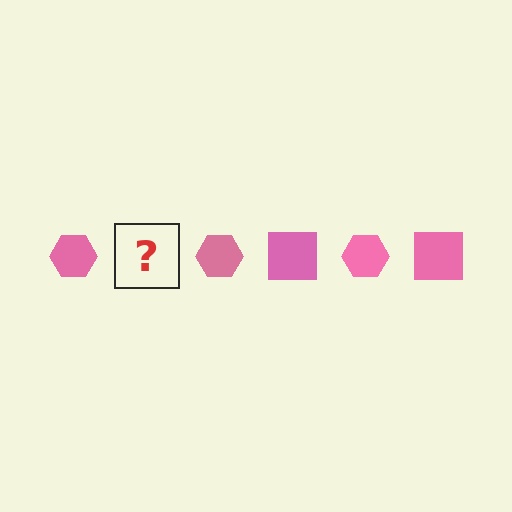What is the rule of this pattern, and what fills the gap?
The rule is that the pattern cycles through hexagon, square shapes in pink. The gap should be filled with a pink square.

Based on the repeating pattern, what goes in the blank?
The blank should be a pink square.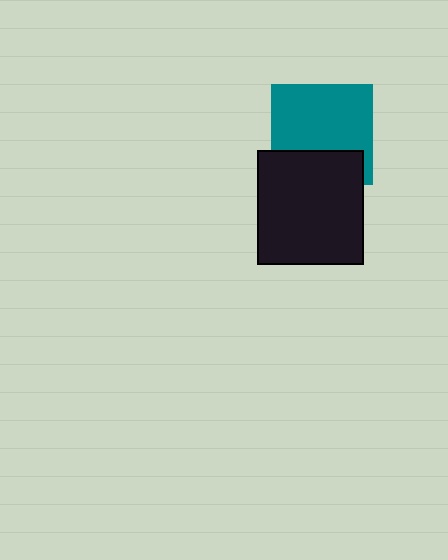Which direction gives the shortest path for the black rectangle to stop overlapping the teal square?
Moving down gives the shortest separation.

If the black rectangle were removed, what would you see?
You would see the complete teal square.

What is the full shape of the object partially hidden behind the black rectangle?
The partially hidden object is a teal square.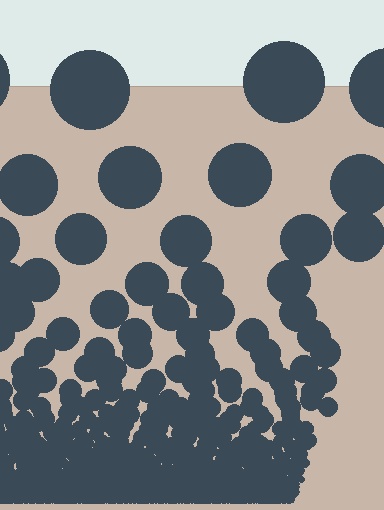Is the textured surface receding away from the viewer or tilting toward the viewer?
The surface appears to tilt toward the viewer. Texture elements get larger and sparser toward the top.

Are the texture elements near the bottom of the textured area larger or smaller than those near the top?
Smaller. The gradient is inverted — elements near the bottom are smaller and denser.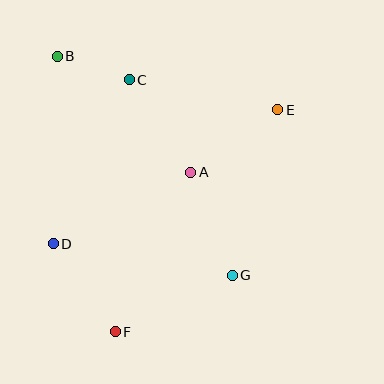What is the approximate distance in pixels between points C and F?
The distance between C and F is approximately 252 pixels.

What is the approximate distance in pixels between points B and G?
The distance between B and G is approximately 280 pixels.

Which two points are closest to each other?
Points B and C are closest to each other.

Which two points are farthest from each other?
Points B and F are farthest from each other.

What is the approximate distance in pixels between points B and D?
The distance between B and D is approximately 188 pixels.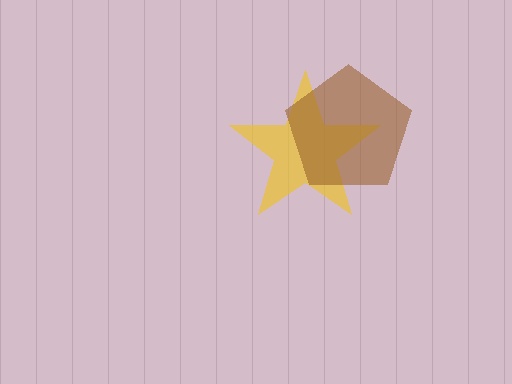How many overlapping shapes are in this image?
There are 2 overlapping shapes in the image.